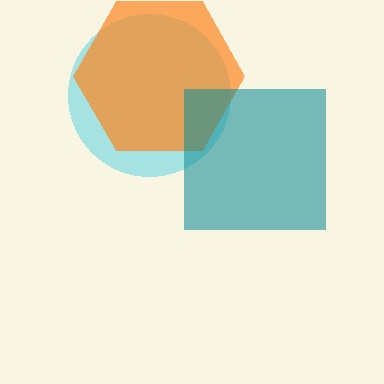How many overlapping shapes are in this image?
There are 3 overlapping shapes in the image.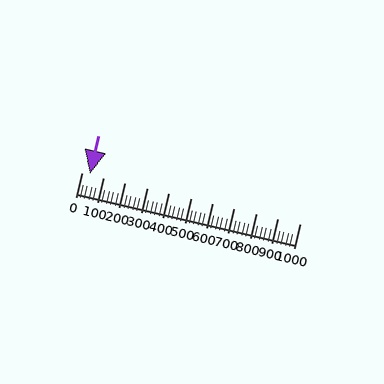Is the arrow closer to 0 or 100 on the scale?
The arrow is closer to 0.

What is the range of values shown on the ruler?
The ruler shows values from 0 to 1000.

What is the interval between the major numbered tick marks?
The major tick marks are spaced 100 units apart.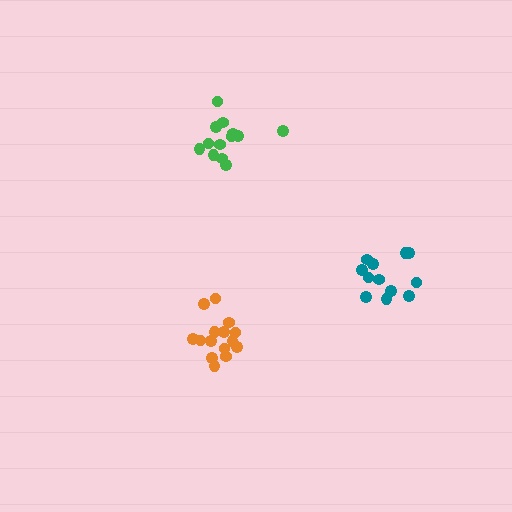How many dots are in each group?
Group 1: 12 dots, Group 2: 15 dots, Group 3: 13 dots (40 total).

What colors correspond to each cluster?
The clusters are colored: teal, orange, green.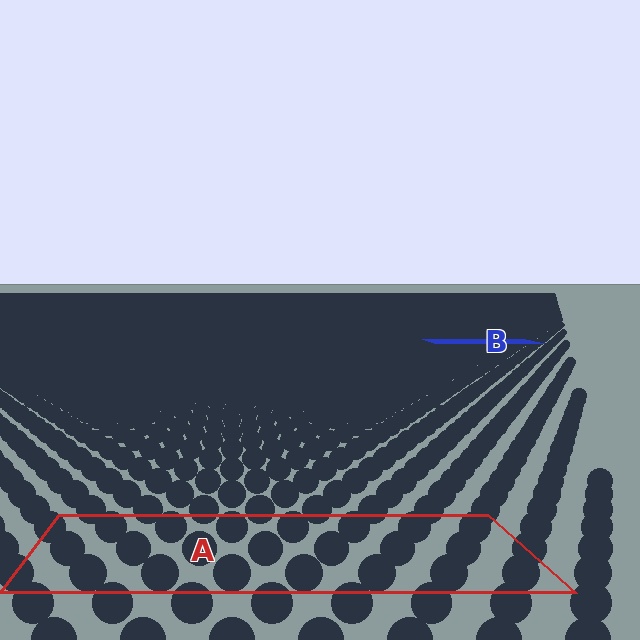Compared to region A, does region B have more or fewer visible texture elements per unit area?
Region B has more texture elements per unit area — they are packed more densely because it is farther away.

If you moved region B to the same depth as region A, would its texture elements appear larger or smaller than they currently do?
They would appear larger. At a closer depth, the same texture elements are projected at a bigger on-screen size.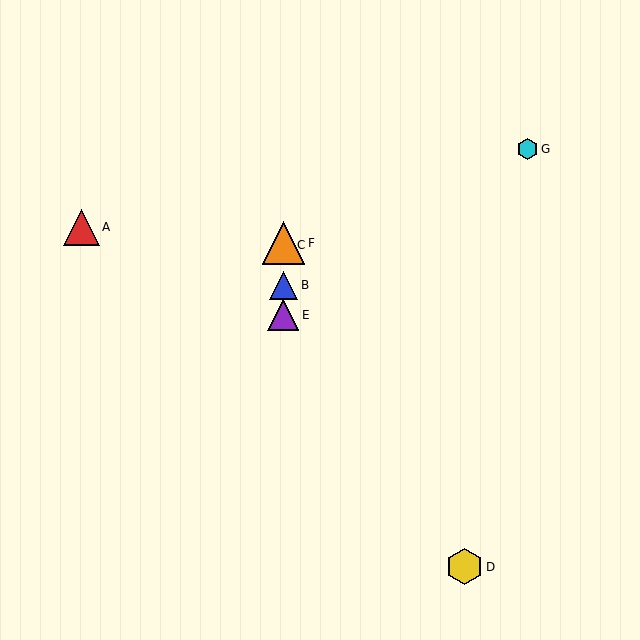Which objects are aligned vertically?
Objects B, C, E, F are aligned vertically.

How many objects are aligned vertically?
4 objects (B, C, E, F) are aligned vertically.